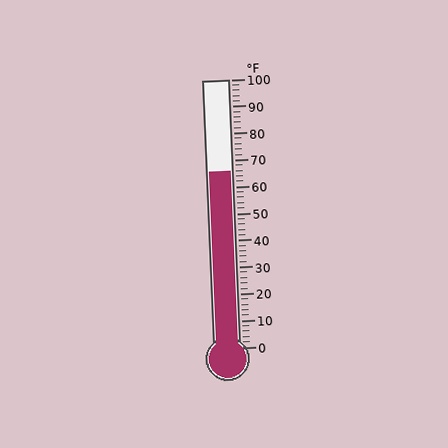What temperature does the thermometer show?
The thermometer shows approximately 66°F.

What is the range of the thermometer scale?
The thermometer scale ranges from 0°F to 100°F.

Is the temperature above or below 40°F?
The temperature is above 40°F.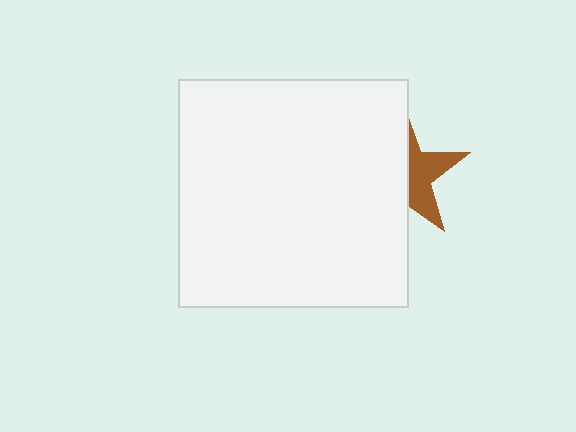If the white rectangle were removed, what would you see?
You would see the complete brown star.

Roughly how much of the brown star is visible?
A small part of it is visible (roughly 41%).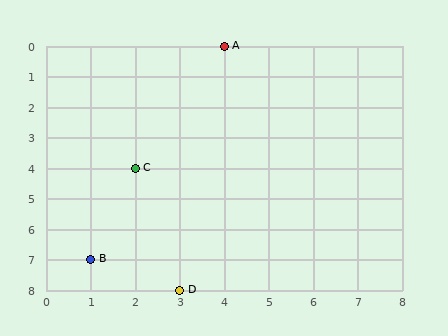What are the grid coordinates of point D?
Point D is at grid coordinates (3, 8).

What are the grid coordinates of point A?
Point A is at grid coordinates (4, 0).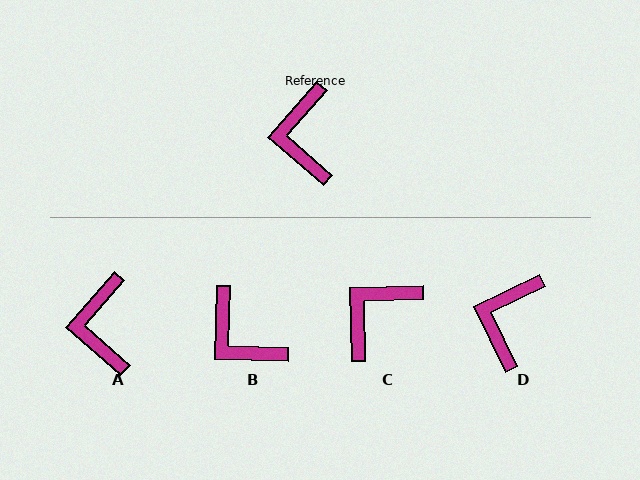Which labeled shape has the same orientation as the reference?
A.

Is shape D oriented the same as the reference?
No, it is off by about 23 degrees.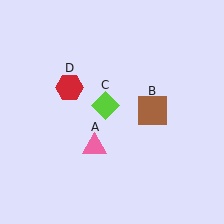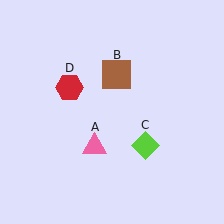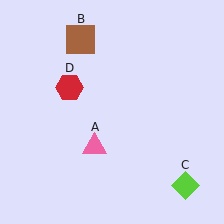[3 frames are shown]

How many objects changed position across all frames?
2 objects changed position: brown square (object B), lime diamond (object C).